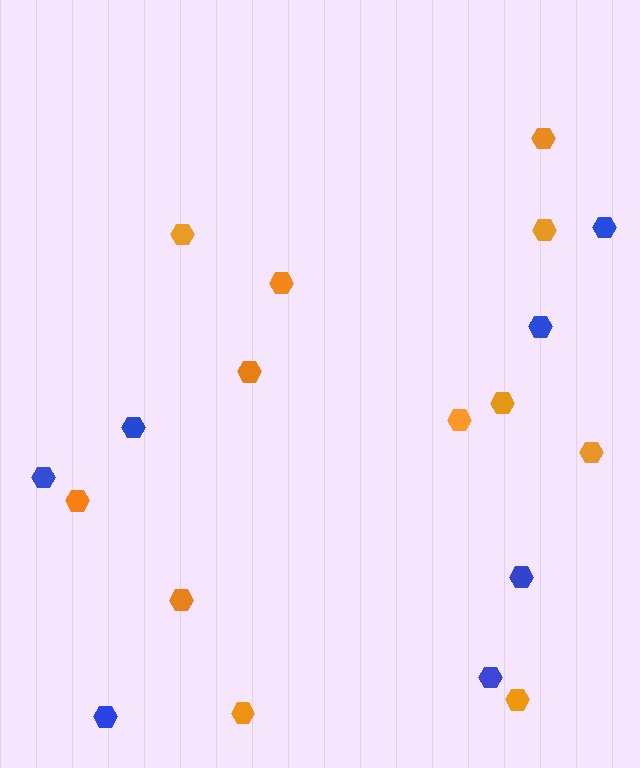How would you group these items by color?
There are 2 groups: one group of orange hexagons (12) and one group of blue hexagons (7).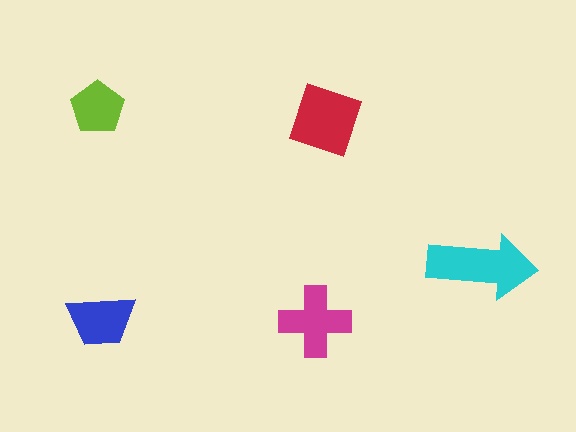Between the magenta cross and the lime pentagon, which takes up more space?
The magenta cross.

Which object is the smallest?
The lime pentagon.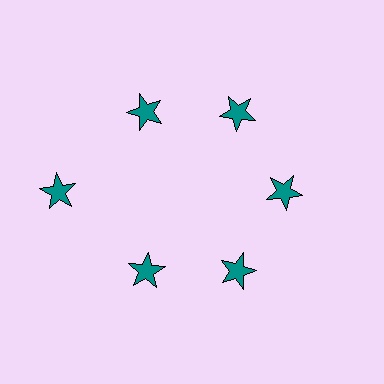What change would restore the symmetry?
The symmetry would be restored by moving it inward, back onto the ring so that all 6 stars sit at equal angles and equal distance from the center.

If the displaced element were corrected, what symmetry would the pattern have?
It would have 6-fold rotational symmetry — the pattern would map onto itself every 60 degrees.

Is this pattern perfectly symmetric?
No. The 6 teal stars are arranged in a ring, but one element near the 9 o'clock position is pushed outward from the center, breaking the 6-fold rotational symmetry.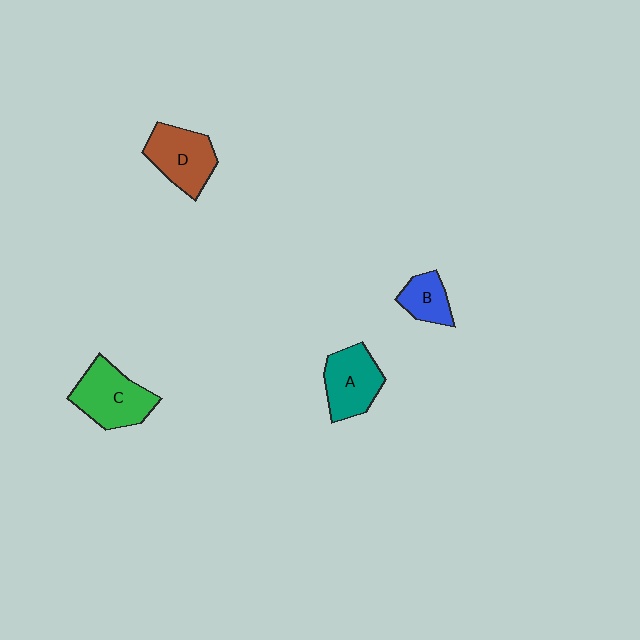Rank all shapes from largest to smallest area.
From largest to smallest: C (green), D (brown), A (teal), B (blue).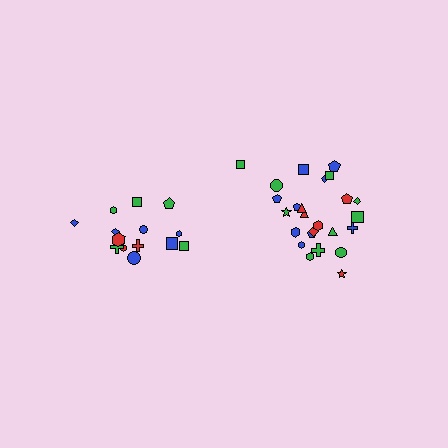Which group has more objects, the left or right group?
The right group.